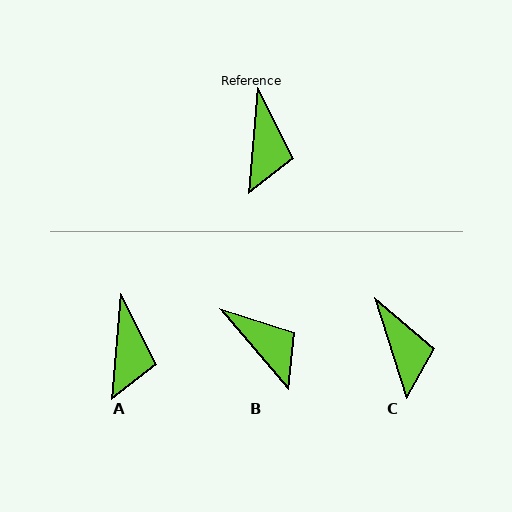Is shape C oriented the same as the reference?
No, it is off by about 23 degrees.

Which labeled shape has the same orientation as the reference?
A.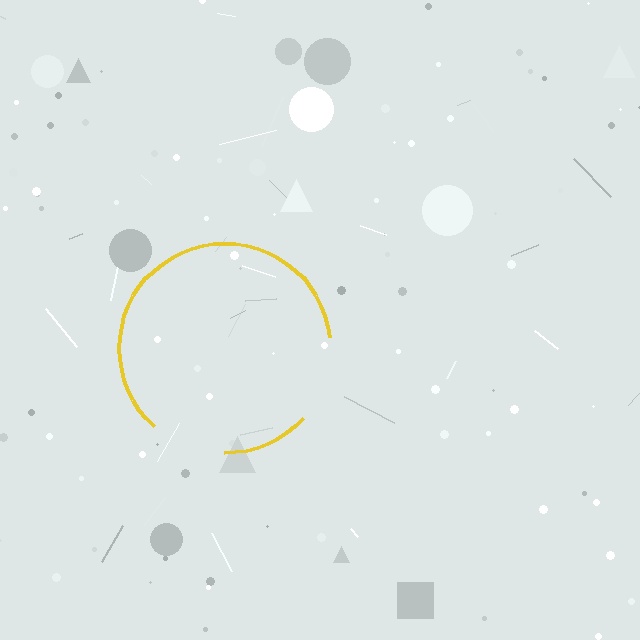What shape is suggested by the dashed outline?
The dashed outline suggests a circle.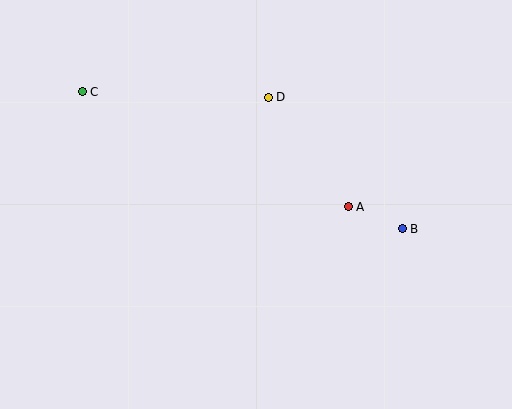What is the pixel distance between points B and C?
The distance between B and C is 349 pixels.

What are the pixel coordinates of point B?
Point B is at (402, 229).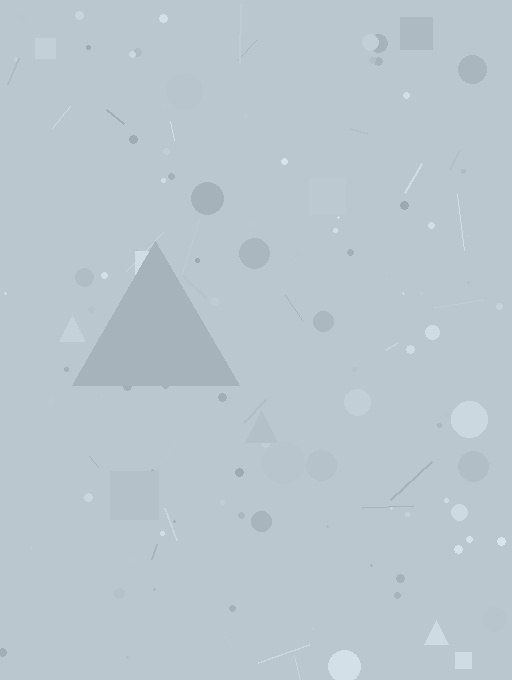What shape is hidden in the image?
A triangle is hidden in the image.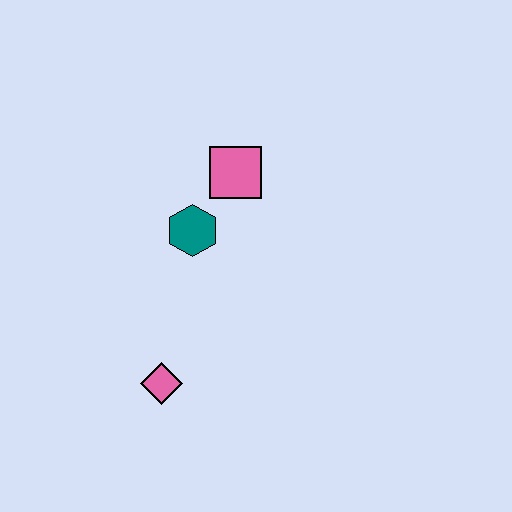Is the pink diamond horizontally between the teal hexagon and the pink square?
No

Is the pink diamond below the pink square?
Yes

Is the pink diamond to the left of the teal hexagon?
Yes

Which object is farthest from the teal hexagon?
The pink diamond is farthest from the teal hexagon.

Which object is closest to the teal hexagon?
The pink square is closest to the teal hexagon.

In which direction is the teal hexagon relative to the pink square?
The teal hexagon is below the pink square.